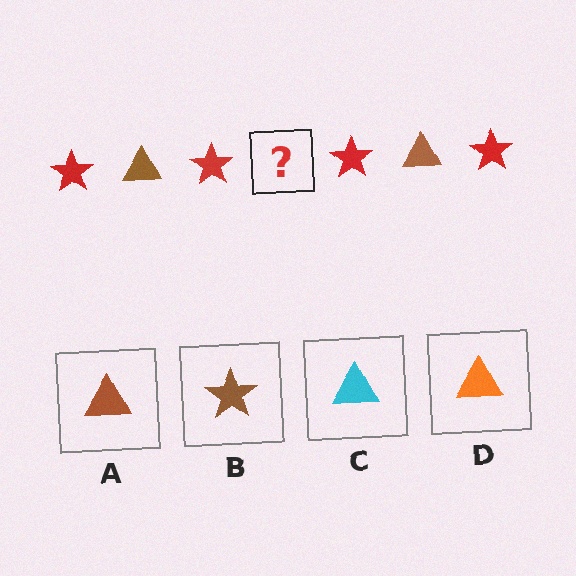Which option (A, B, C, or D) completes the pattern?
A.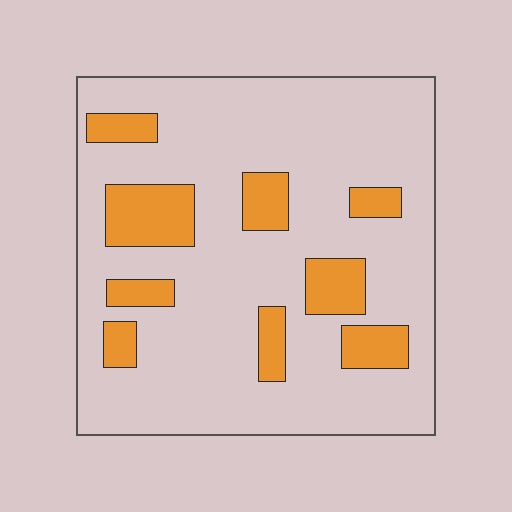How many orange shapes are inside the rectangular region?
9.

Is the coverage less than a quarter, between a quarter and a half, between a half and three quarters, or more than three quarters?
Less than a quarter.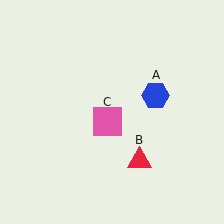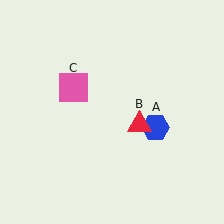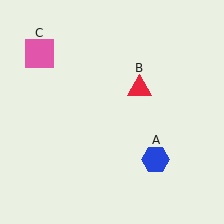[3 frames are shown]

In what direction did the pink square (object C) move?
The pink square (object C) moved up and to the left.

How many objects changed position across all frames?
3 objects changed position: blue hexagon (object A), red triangle (object B), pink square (object C).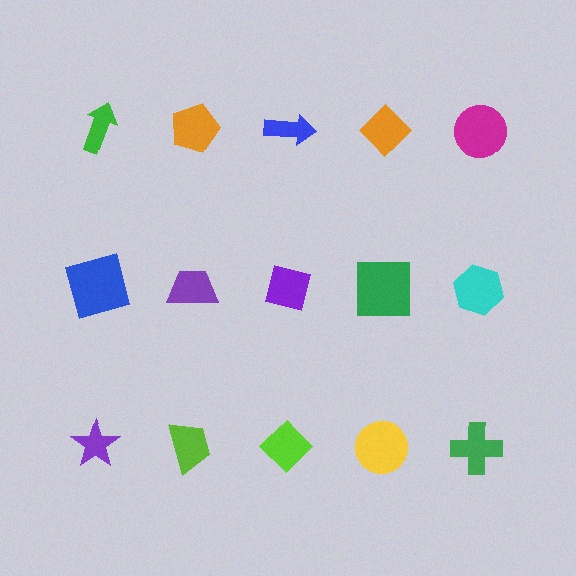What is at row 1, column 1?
A green arrow.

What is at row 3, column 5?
A green cross.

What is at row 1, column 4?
An orange diamond.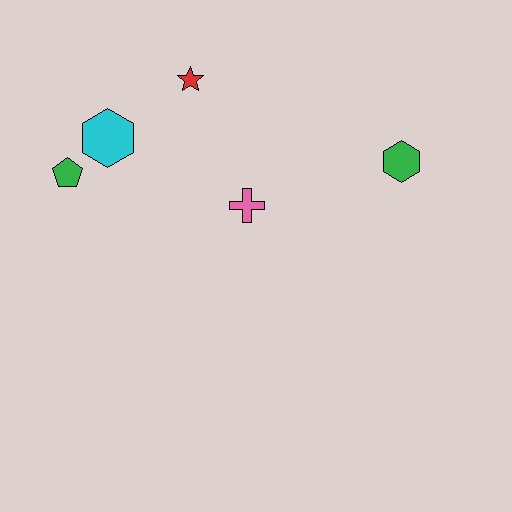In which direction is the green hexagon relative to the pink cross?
The green hexagon is to the right of the pink cross.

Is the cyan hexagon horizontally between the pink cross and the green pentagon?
Yes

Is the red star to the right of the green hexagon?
No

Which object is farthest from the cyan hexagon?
The green hexagon is farthest from the cyan hexagon.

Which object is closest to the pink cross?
The red star is closest to the pink cross.